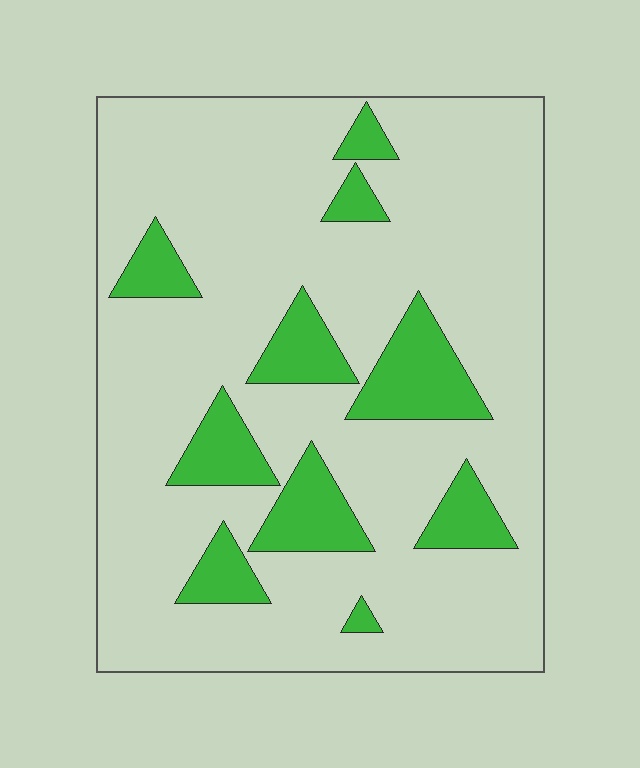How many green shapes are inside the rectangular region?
10.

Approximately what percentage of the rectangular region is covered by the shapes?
Approximately 20%.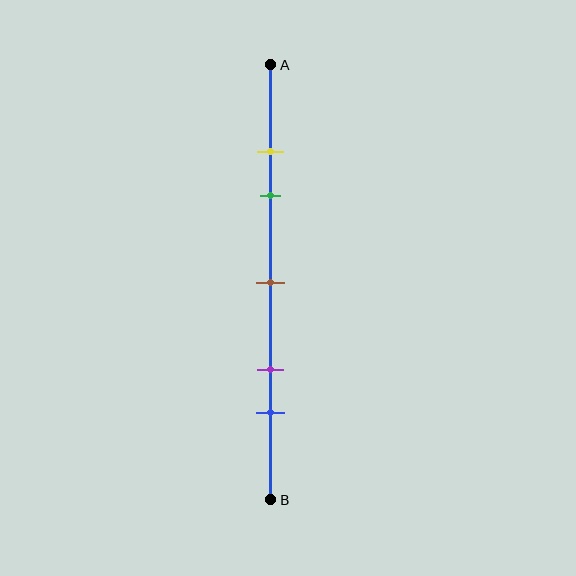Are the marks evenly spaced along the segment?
No, the marks are not evenly spaced.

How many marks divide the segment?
There are 5 marks dividing the segment.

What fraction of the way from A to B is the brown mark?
The brown mark is approximately 50% (0.5) of the way from A to B.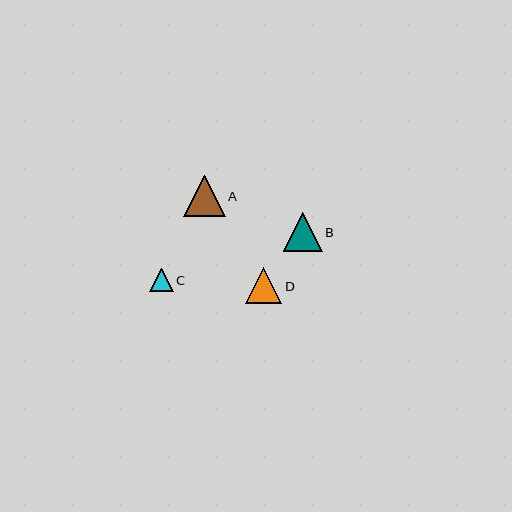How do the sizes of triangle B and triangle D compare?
Triangle B and triangle D are approximately the same size.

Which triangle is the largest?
Triangle A is the largest with a size of approximately 41 pixels.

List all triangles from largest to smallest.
From largest to smallest: A, B, D, C.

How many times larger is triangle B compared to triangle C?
Triangle B is approximately 1.6 times the size of triangle C.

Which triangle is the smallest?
Triangle C is the smallest with a size of approximately 23 pixels.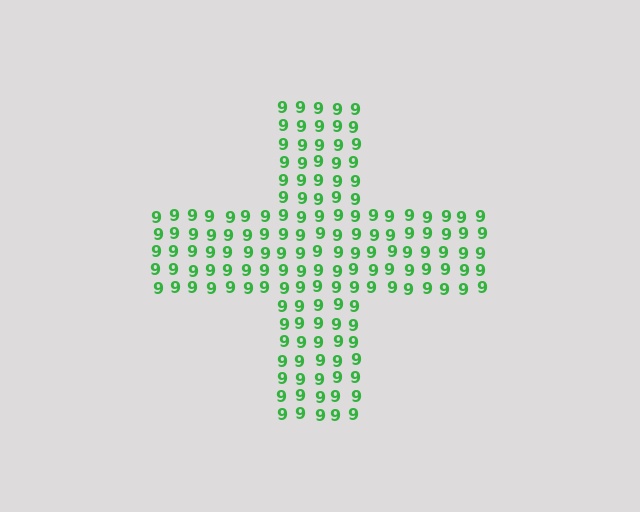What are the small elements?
The small elements are digit 9's.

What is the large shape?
The large shape is a cross.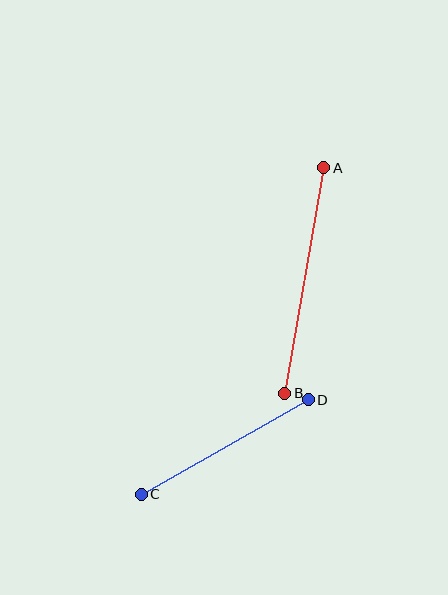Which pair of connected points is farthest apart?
Points A and B are farthest apart.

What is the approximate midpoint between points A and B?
The midpoint is at approximately (304, 281) pixels.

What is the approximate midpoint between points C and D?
The midpoint is at approximately (225, 447) pixels.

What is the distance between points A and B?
The distance is approximately 228 pixels.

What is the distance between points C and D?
The distance is approximately 192 pixels.